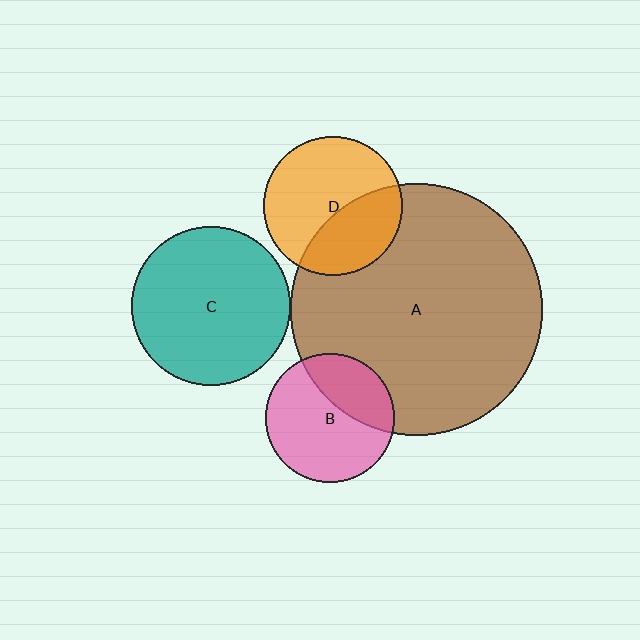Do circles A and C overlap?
Yes.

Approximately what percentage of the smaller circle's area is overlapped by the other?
Approximately 5%.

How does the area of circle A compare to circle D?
Approximately 3.3 times.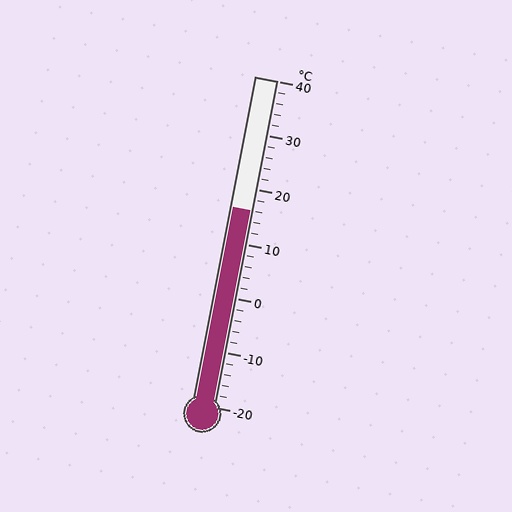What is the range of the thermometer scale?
The thermometer scale ranges from -20°C to 40°C.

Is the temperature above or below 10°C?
The temperature is above 10°C.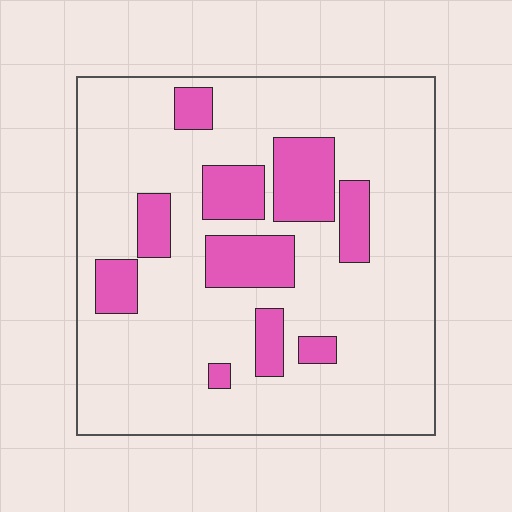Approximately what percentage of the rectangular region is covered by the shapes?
Approximately 20%.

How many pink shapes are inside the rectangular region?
10.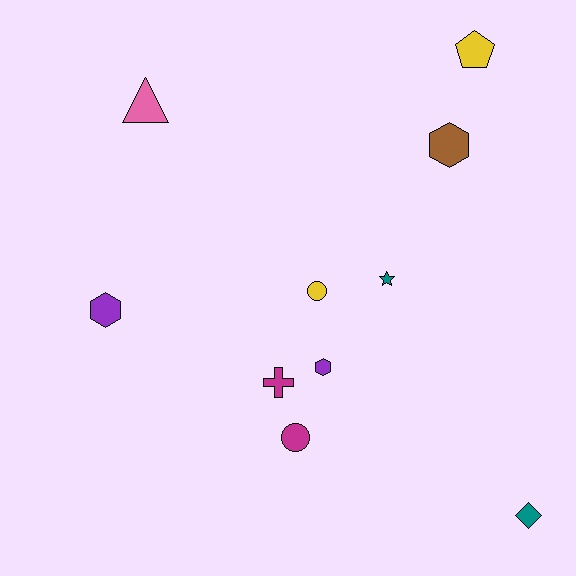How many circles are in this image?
There are 2 circles.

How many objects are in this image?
There are 10 objects.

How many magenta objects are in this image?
There are 2 magenta objects.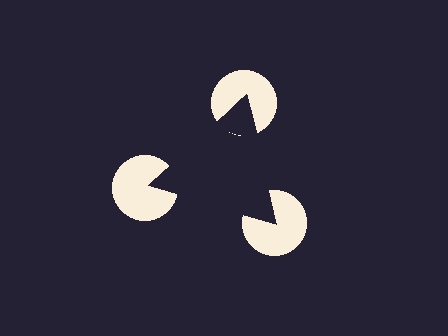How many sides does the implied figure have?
3 sides.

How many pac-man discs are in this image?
There are 3 — one at each vertex of the illusory triangle.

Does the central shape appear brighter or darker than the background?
It typically appears slightly darker than the background, even though no actual brightness change is drawn.